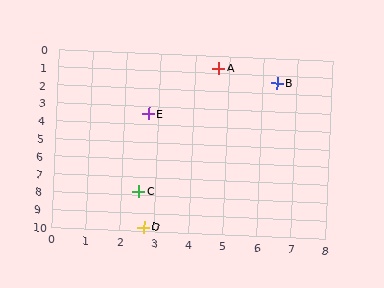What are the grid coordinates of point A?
Point A is at approximately (4.7, 0.7).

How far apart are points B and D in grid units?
Points B and D are about 9.2 grid units apart.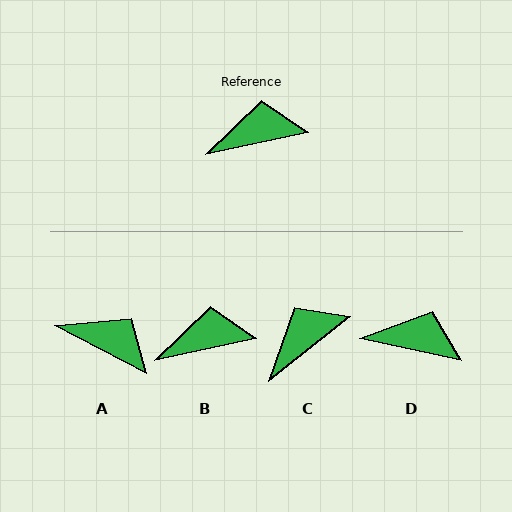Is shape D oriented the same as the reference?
No, it is off by about 24 degrees.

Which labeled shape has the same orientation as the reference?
B.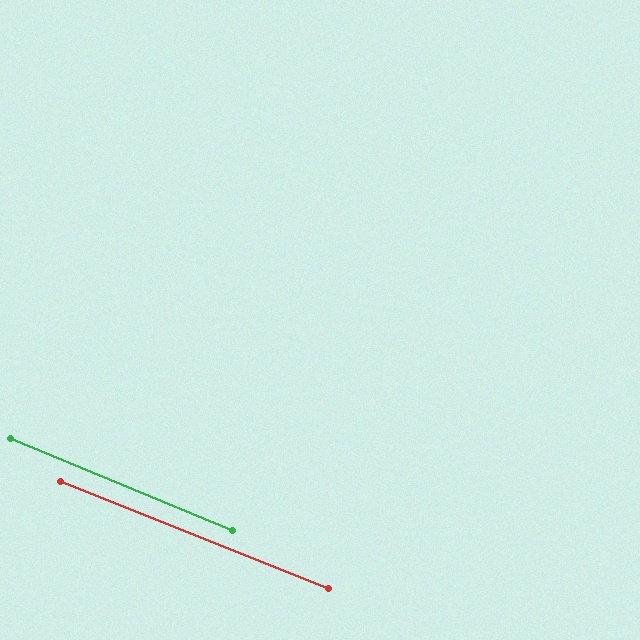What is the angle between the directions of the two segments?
Approximately 1 degree.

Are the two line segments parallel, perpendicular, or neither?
Parallel — their directions differ by only 0.7°.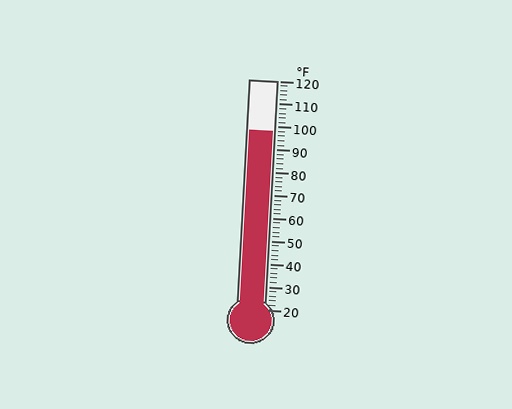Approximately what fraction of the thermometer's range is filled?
The thermometer is filled to approximately 80% of its range.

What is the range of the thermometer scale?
The thermometer scale ranges from 20°F to 120°F.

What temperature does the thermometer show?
The thermometer shows approximately 98°F.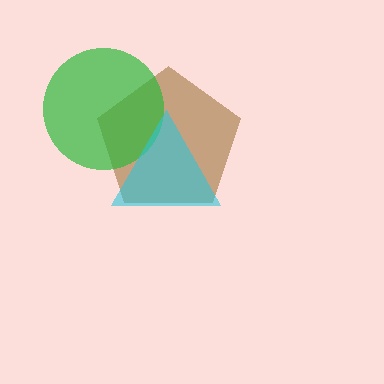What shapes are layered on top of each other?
The layered shapes are: a brown pentagon, a green circle, a cyan triangle.